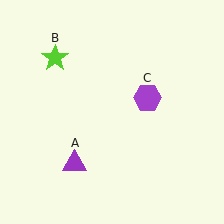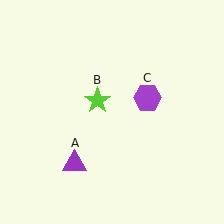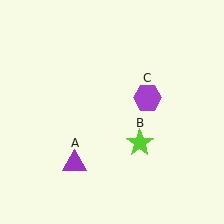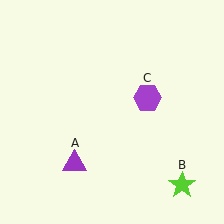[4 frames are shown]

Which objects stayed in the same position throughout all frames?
Purple triangle (object A) and purple hexagon (object C) remained stationary.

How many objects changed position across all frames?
1 object changed position: lime star (object B).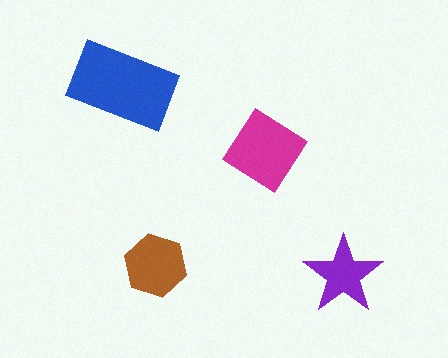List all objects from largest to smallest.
The blue rectangle, the magenta diamond, the brown hexagon, the purple star.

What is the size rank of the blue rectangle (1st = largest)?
1st.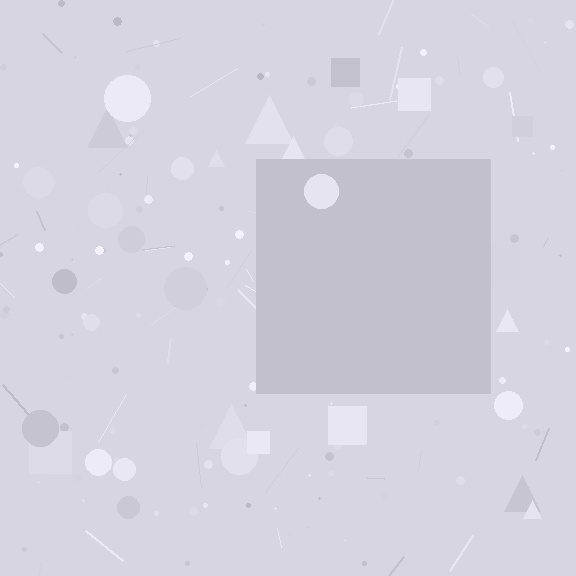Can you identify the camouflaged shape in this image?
The camouflaged shape is a square.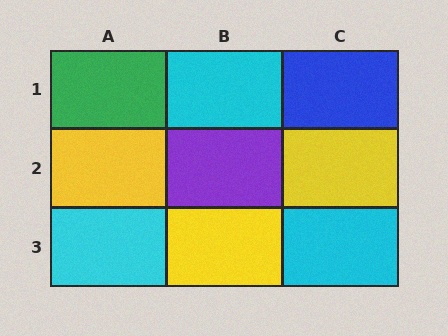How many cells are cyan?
3 cells are cyan.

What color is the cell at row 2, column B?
Purple.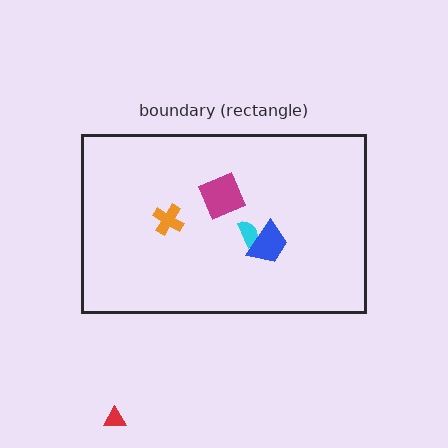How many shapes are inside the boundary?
4 inside, 1 outside.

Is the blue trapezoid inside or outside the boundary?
Inside.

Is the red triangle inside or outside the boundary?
Outside.